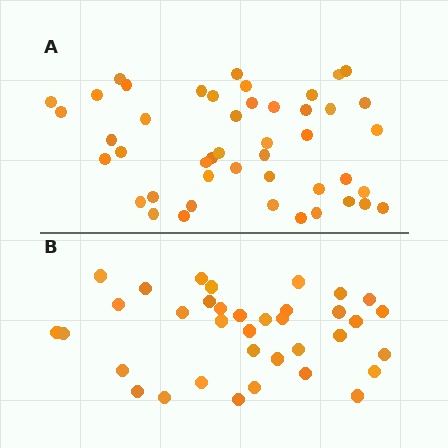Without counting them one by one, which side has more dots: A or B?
Region A (the top region) has more dots.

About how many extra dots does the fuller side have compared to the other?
Region A has roughly 10 or so more dots than region B.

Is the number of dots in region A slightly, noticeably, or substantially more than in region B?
Region A has noticeably more, but not dramatically so. The ratio is roughly 1.3 to 1.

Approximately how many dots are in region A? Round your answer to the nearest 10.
About 50 dots. (The exact count is 46, which rounds to 50.)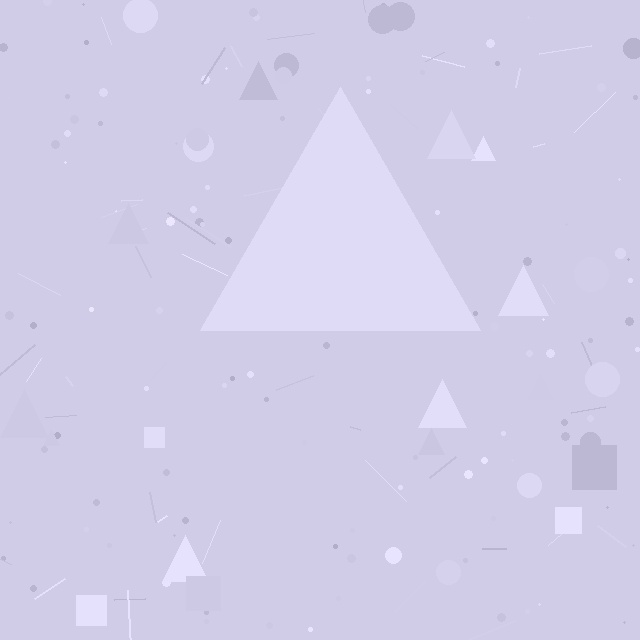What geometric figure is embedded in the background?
A triangle is embedded in the background.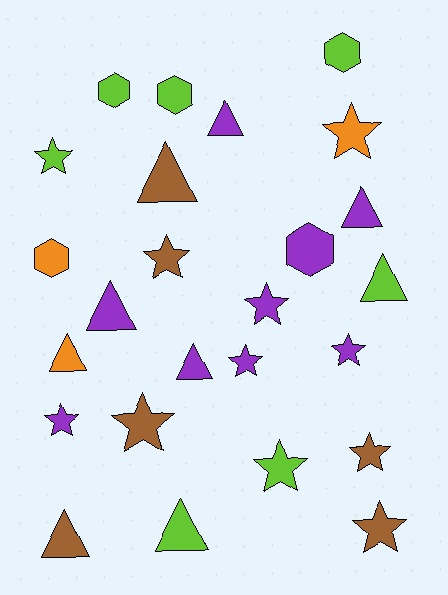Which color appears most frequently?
Purple, with 9 objects.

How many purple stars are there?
There are 4 purple stars.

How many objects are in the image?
There are 25 objects.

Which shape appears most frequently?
Star, with 11 objects.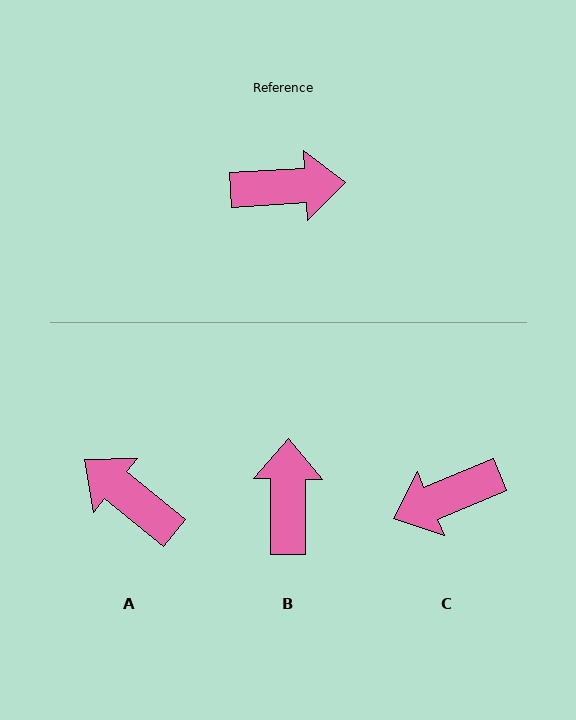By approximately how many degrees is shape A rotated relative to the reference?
Approximately 137 degrees counter-clockwise.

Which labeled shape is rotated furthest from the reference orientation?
C, about 161 degrees away.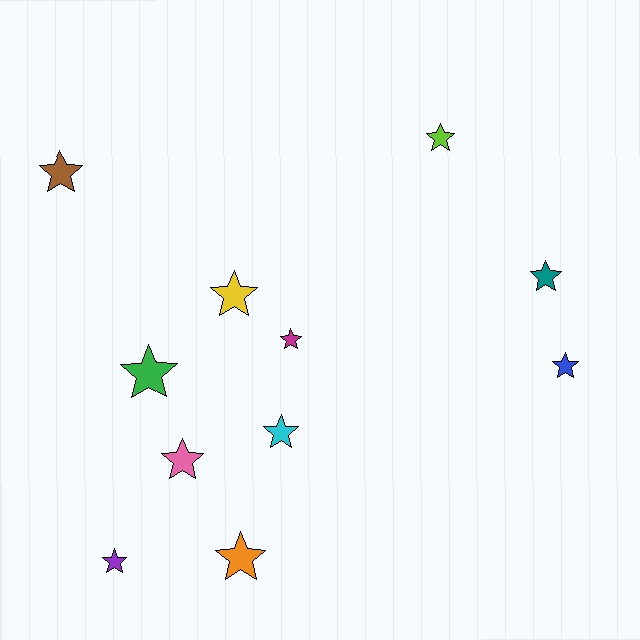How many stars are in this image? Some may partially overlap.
There are 11 stars.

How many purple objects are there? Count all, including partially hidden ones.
There is 1 purple object.